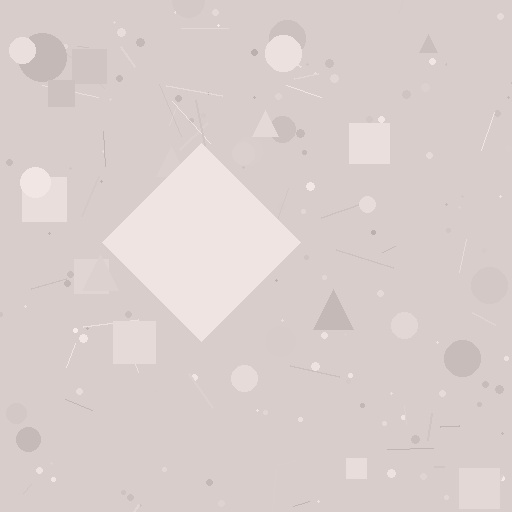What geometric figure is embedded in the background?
A diamond is embedded in the background.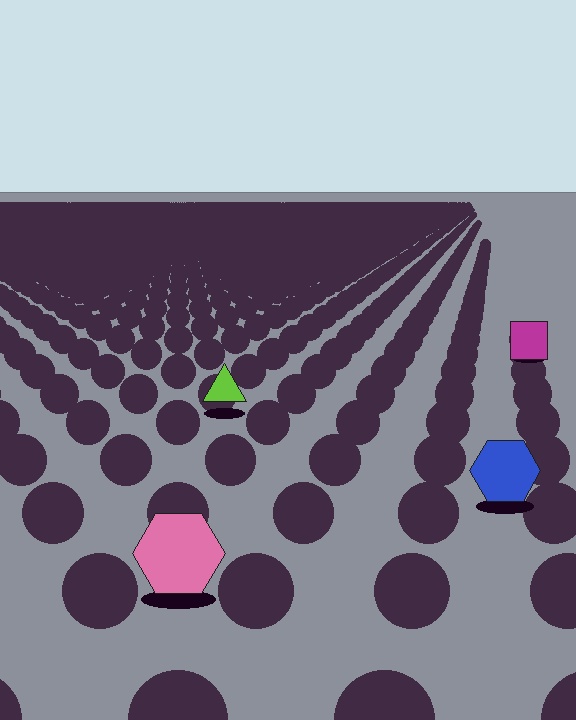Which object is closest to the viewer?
The pink hexagon is closest. The texture marks near it are larger and more spread out.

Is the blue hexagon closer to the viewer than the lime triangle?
Yes. The blue hexagon is closer — you can tell from the texture gradient: the ground texture is coarser near it.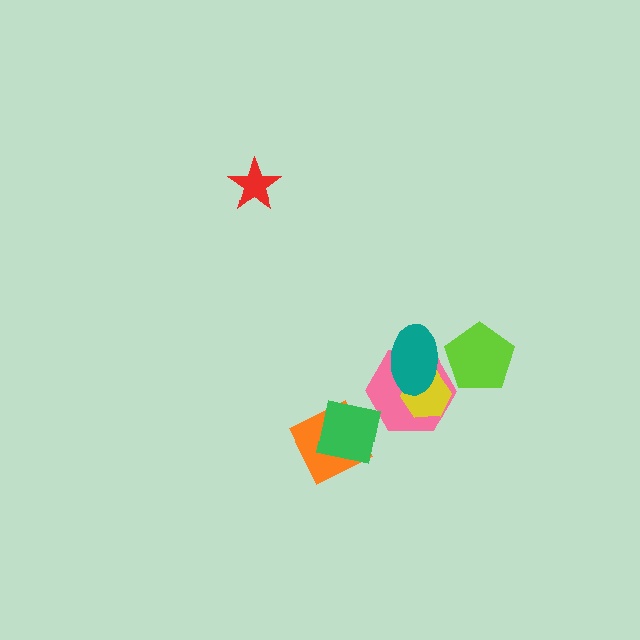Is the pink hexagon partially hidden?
Yes, it is partially covered by another shape.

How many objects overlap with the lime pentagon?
0 objects overlap with the lime pentagon.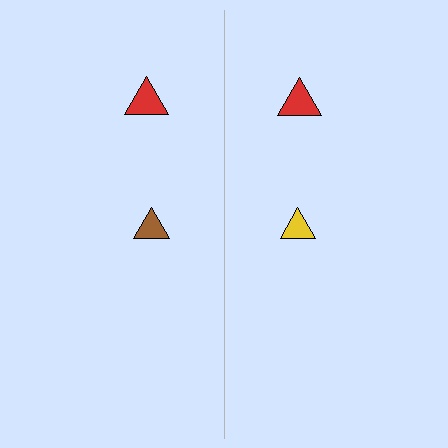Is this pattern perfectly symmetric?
No, the pattern is not perfectly symmetric. The yellow triangle on the right side breaks the symmetry — its mirror counterpart is brown.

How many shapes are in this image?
There are 4 shapes in this image.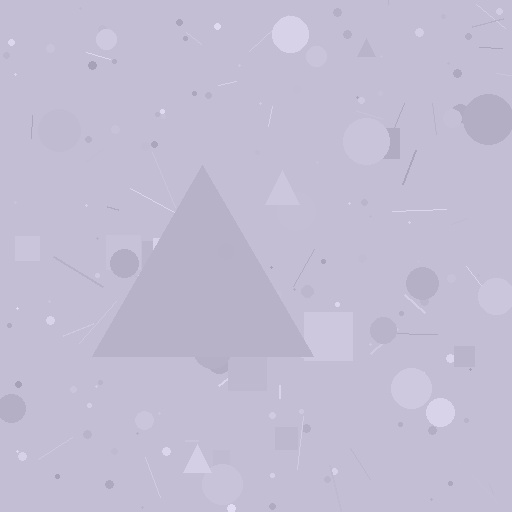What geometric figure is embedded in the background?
A triangle is embedded in the background.